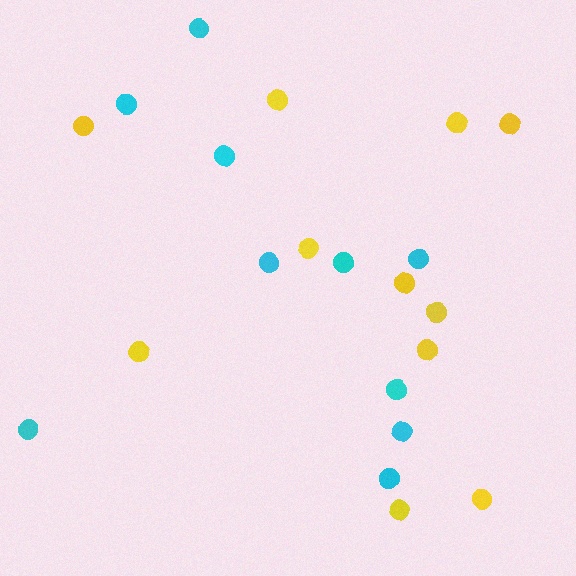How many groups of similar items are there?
There are 2 groups: one group of cyan circles (10) and one group of yellow circles (11).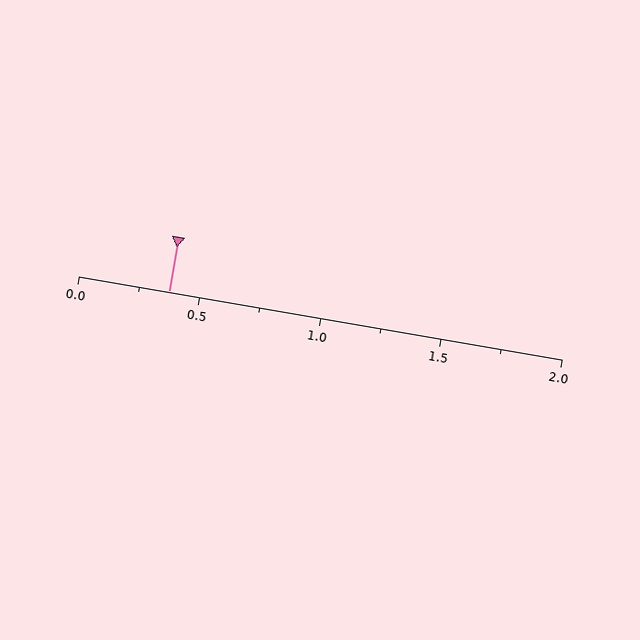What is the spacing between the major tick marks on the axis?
The major ticks are spaced 0.5 apart.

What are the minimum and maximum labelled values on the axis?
The axis runs from 0.0 to 2.0.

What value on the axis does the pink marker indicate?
The marker indicates approximately 0.38.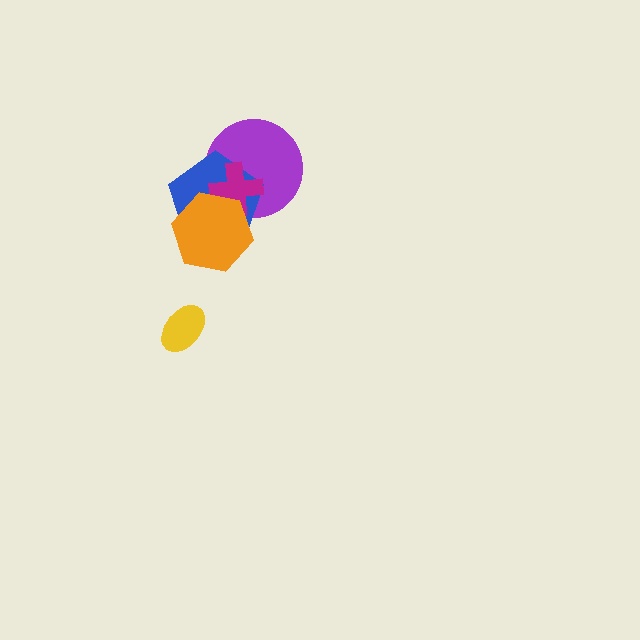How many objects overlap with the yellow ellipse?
0 objects overlap with the yellow ellipse.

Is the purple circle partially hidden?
Yes, it is partially covered by another shape.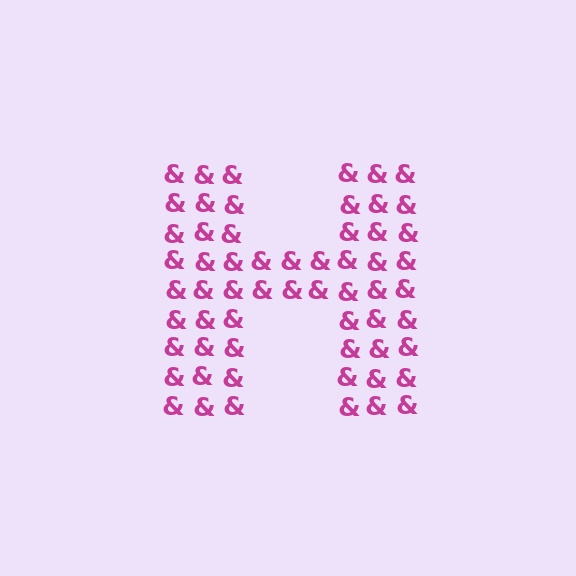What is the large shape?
The large shape is the letter H.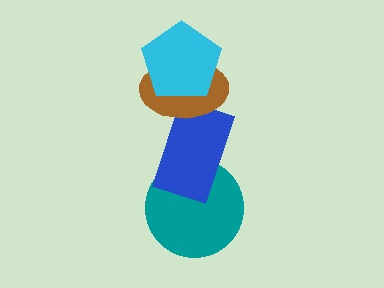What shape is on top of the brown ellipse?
The cyan pentagon is on top of the brown ellipse.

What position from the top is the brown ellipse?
The brown ellipse is 2nd from the top.